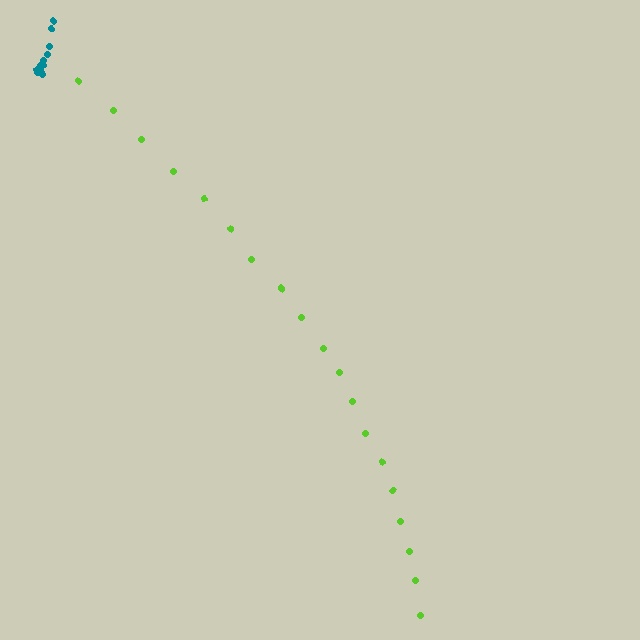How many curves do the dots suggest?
There are 2 distinct paths.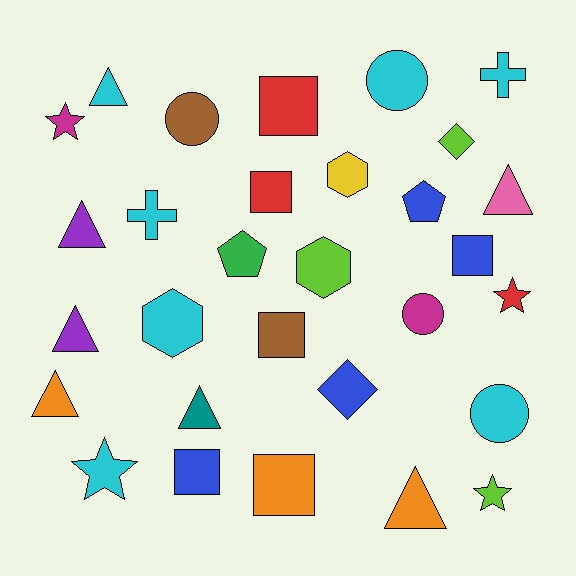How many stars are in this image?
There are 4 stars.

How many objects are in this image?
There are 30 objects.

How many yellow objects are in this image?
There is 1 yellow object.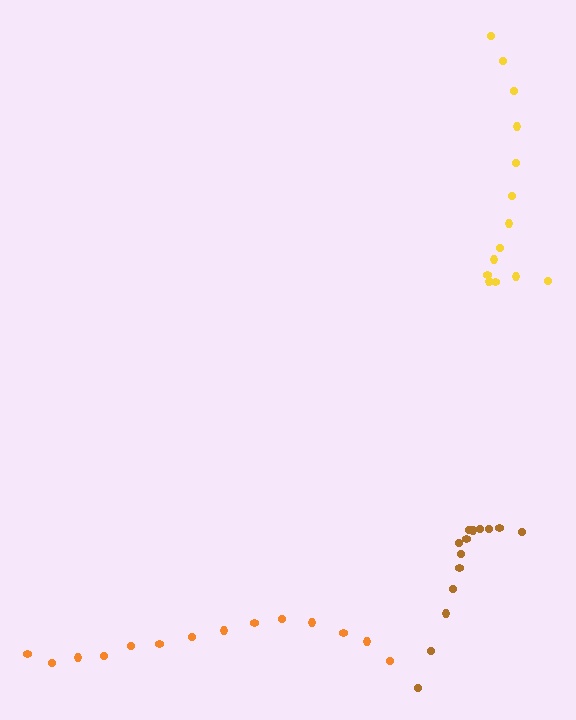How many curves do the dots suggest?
There are 3 distinct paths.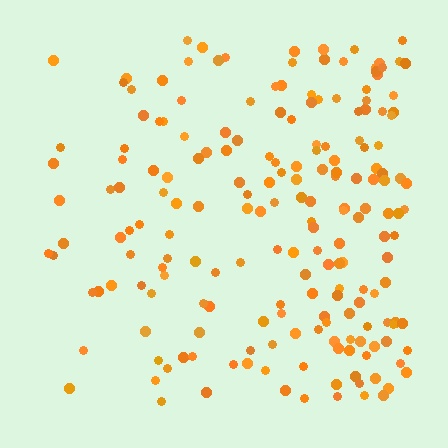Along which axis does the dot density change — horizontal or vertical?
Horizontal.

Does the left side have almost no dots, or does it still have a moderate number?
Still a moderate number, just noticeably fewer than the right.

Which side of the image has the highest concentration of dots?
The right.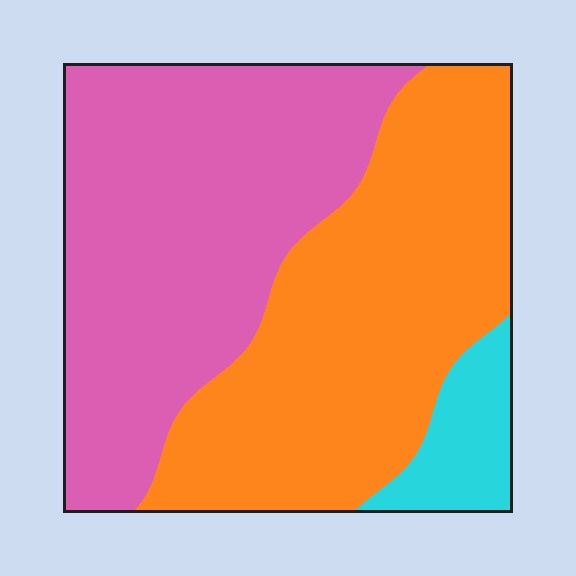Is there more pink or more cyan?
Pink.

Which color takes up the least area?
Cyan, at roughly 10%.